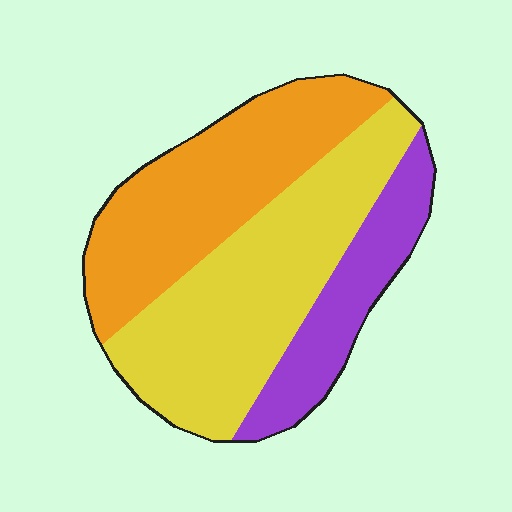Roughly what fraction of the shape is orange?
Orange covers roughly 35% of the shape.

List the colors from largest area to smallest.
From largest to smallest: yellow, orange, purple.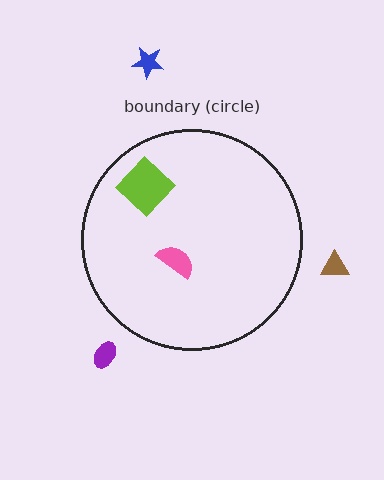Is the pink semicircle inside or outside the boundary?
Inside.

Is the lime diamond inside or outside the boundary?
Inside.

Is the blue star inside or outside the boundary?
Outside.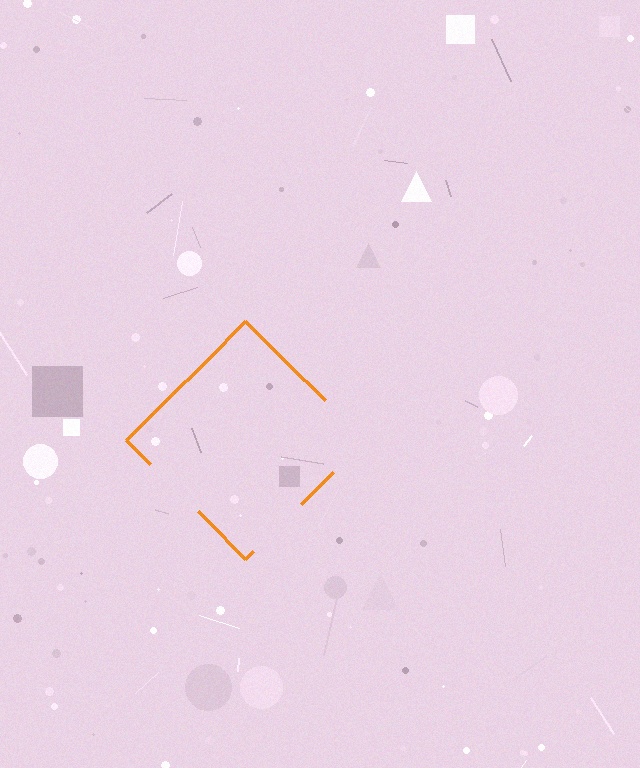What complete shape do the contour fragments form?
The contour fragments form a diamond.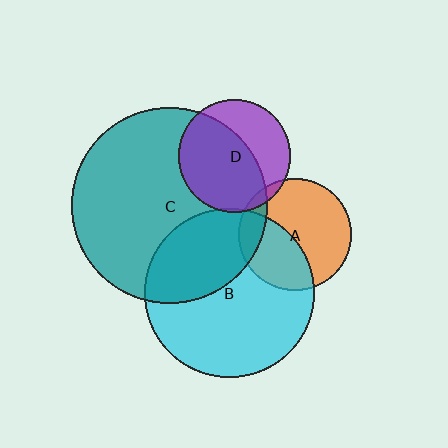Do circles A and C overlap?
Yes.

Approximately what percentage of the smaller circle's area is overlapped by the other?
Approximately 15%.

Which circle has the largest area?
Circle C (teal).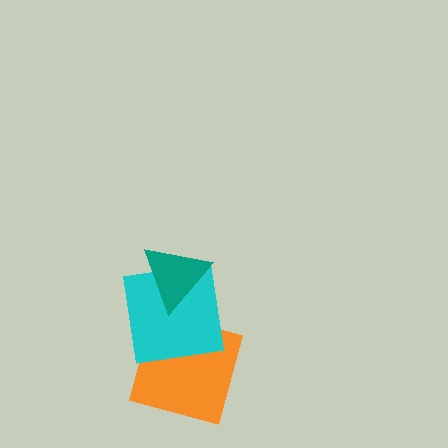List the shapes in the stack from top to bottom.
From top to bottom: the teal triangle, the cyan square, the orange square.